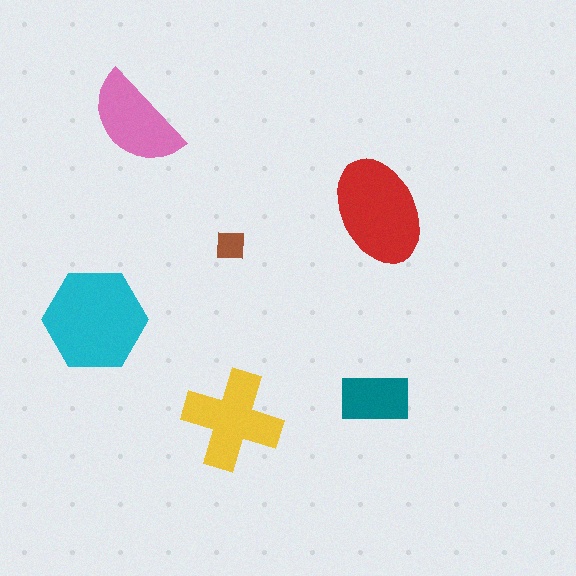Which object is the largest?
The cyan hexagon.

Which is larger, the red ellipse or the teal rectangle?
The red ellipse.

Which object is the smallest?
The brown square.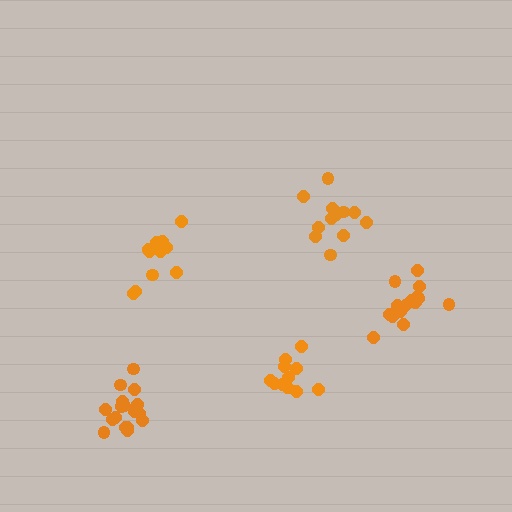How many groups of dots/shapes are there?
There are 5 groups.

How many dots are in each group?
Group 1: 11 dots, Group 2: 11 dots, Group 3: 12 dots, Group 4: 17 dots, Group 5: 16 dots (67 total).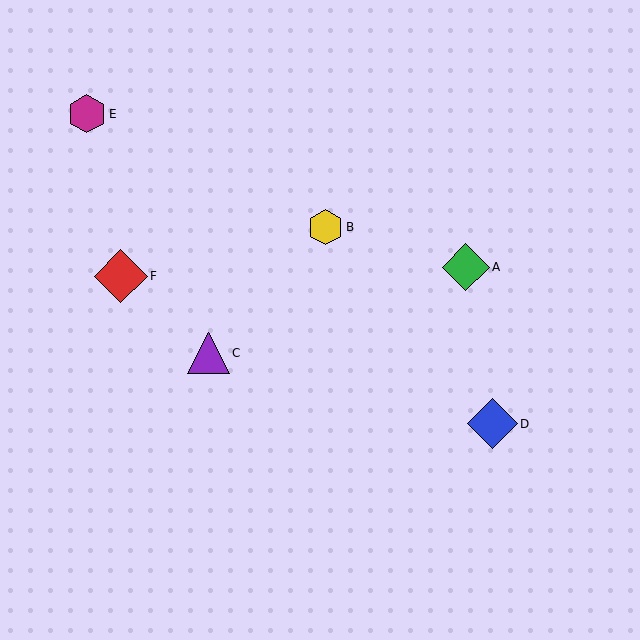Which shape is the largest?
The red diamond (labeled F) is the largest.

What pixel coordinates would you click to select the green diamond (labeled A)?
Click at (466, 267) to select the green diamond A.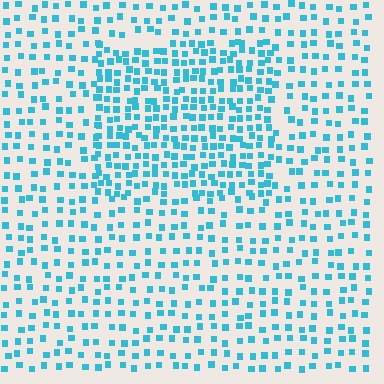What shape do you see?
I see a rectangle.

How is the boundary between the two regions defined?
The boundary is defined by a change in element density (approximately 1.9x ratio). All elements are the same color, size, and shape.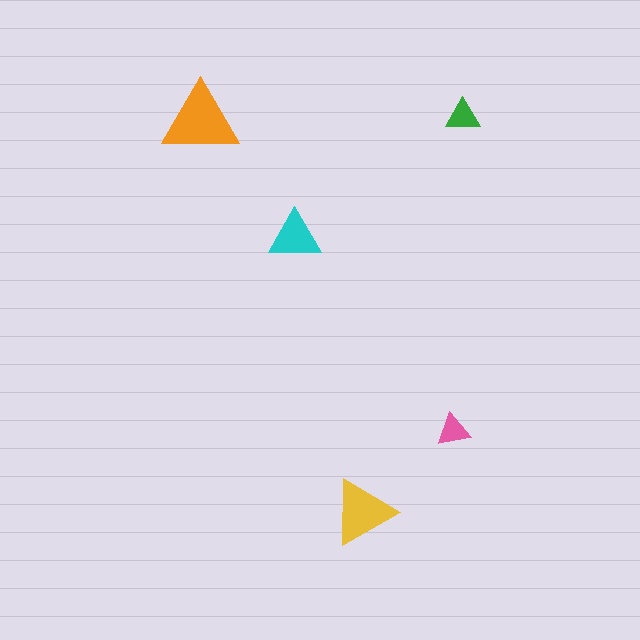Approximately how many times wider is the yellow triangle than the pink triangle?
About 2 times wider.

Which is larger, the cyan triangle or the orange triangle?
The orange one.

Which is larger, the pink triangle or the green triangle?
The green one.